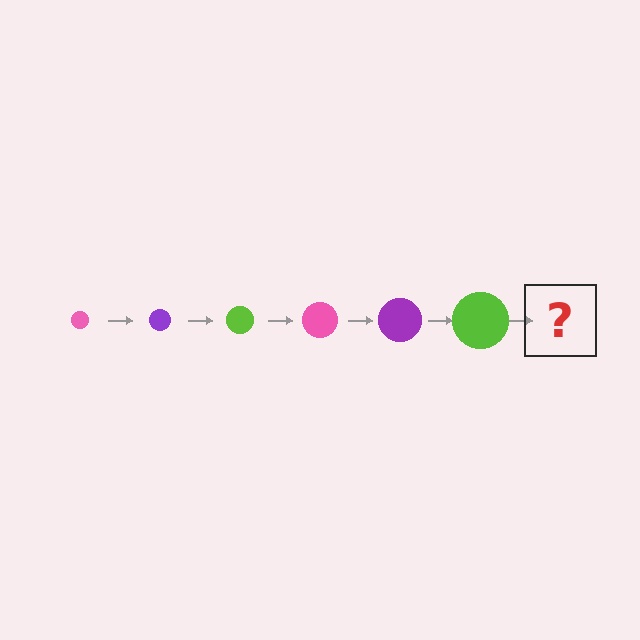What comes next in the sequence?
The next element should be a pink circle, larger than the previous one.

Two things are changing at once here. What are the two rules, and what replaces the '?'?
The two rules are that the circle grows larger each step and the color cycles through pink, purple, and lime. The '?' should be a pink circle, larger than the previous one.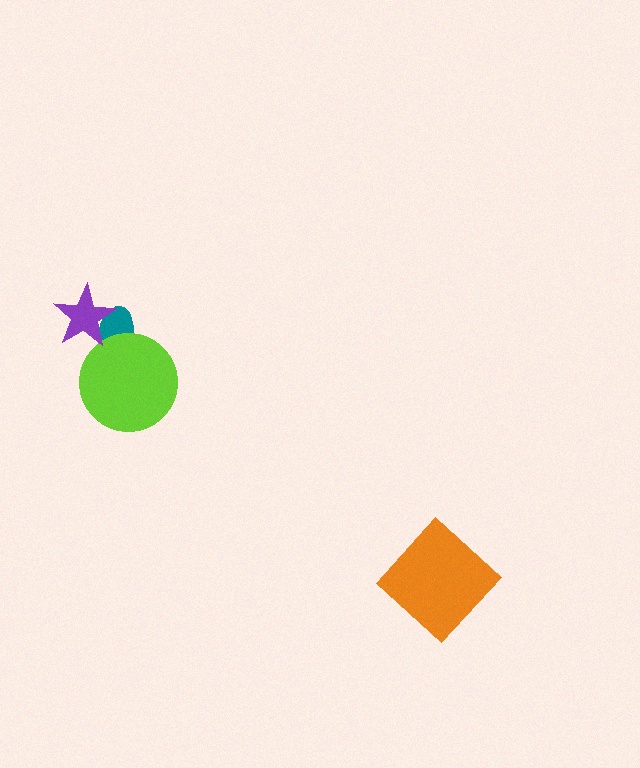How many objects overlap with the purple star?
1 object overlaps with the purple star.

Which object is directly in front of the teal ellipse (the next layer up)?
The lime circle is directly in front of the teal ellipse.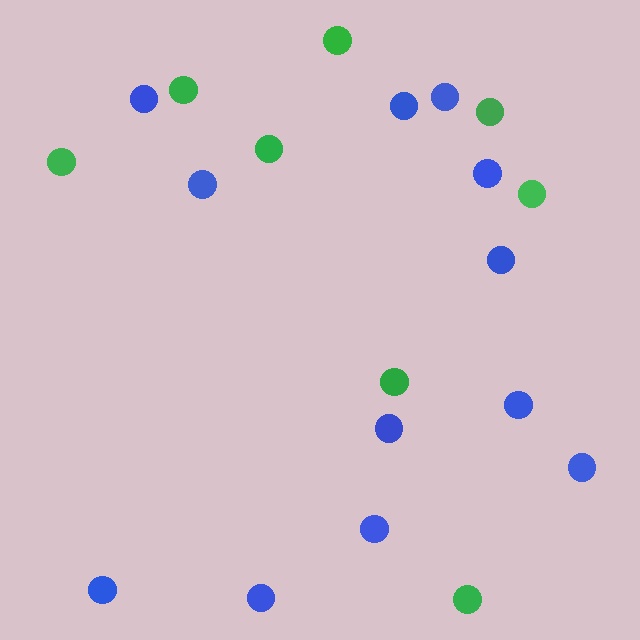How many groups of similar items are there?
There are 2 groups: one group of green circles (8) and one group of blue circles (12).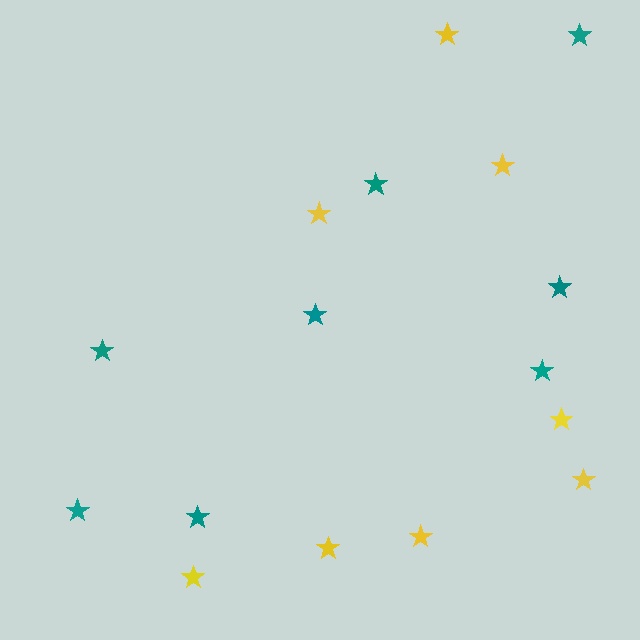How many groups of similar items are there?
There are 2 groups: one group of yellow stars (8) and one group of teal stars (8).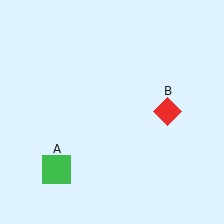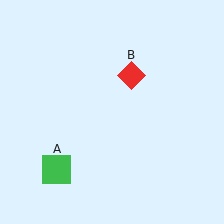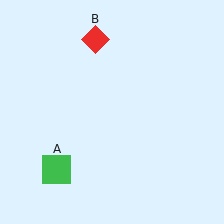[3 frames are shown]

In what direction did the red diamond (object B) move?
The red diamond (object B) moved up and to the left.